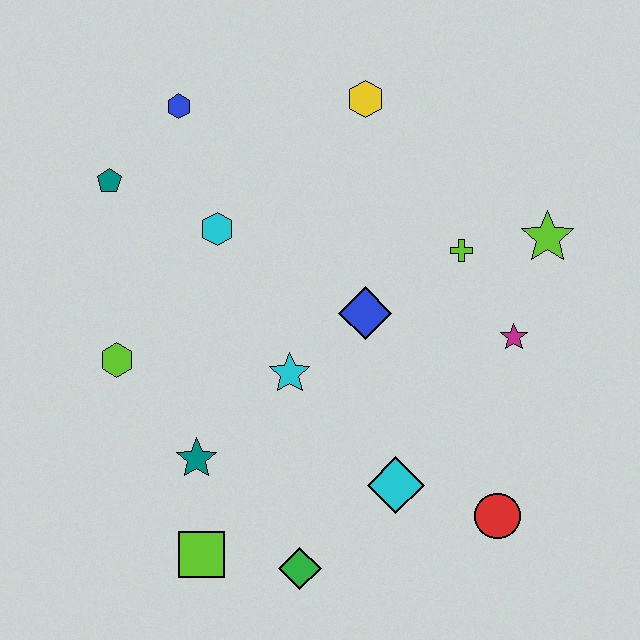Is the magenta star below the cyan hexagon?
Yes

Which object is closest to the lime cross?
The lime star is closest to the lime cross.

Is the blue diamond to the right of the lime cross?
No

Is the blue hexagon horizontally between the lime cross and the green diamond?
No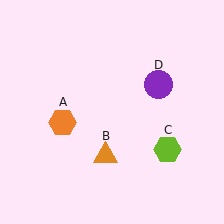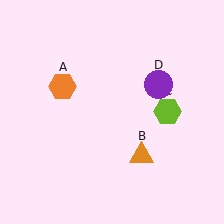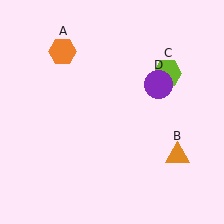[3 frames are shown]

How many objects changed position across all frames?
3 objects changed position: orange hexagon (object A), orange triangle (object B), lime hexagon (object C).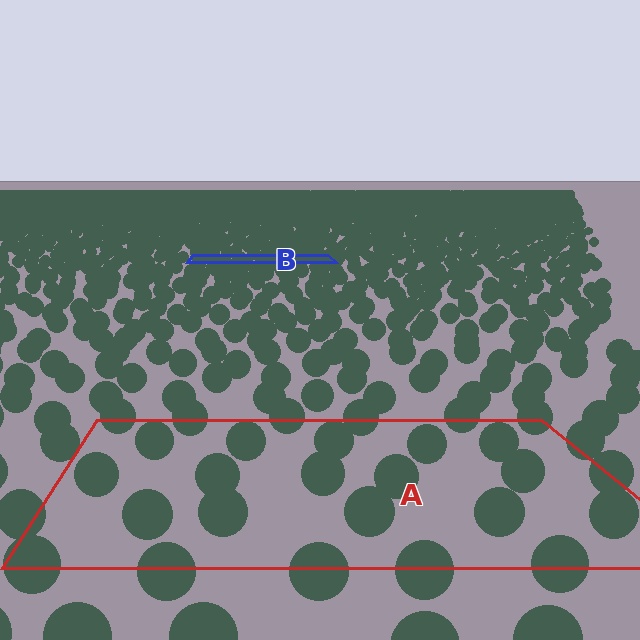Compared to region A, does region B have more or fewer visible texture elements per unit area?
Region B has more texture elements per unit area — they are packed more densely because it is farther away.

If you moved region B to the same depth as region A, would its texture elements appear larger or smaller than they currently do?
They would appear larger. At a closer depth, the same texture elements are projected at a bigger on-screen size.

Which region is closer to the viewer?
Region A is closer. The texture elements there are larger and more spread out.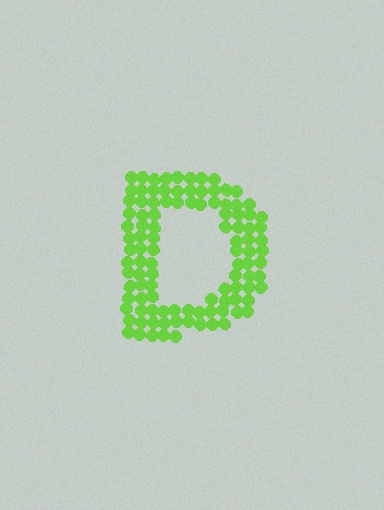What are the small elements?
The small elements are circles.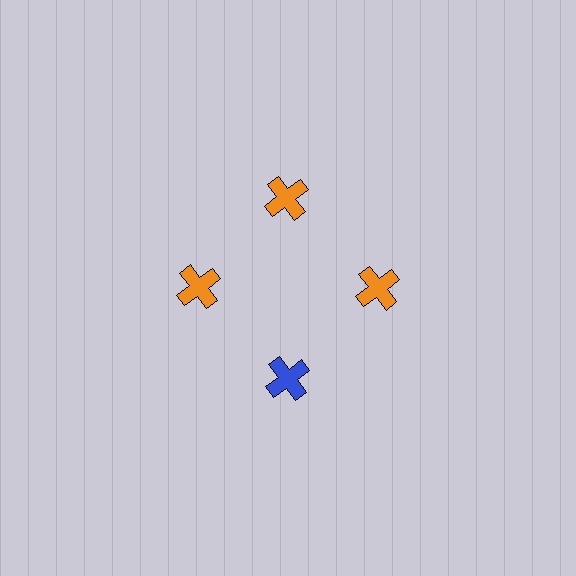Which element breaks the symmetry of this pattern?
The blue cross at roughly the 6 o'clock position breaks the symmetry. All other shapes are orange crosses.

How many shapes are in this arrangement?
There are 4 shapes arranged in a ring pattern.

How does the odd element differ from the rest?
It has a different color: blue instead of orange.